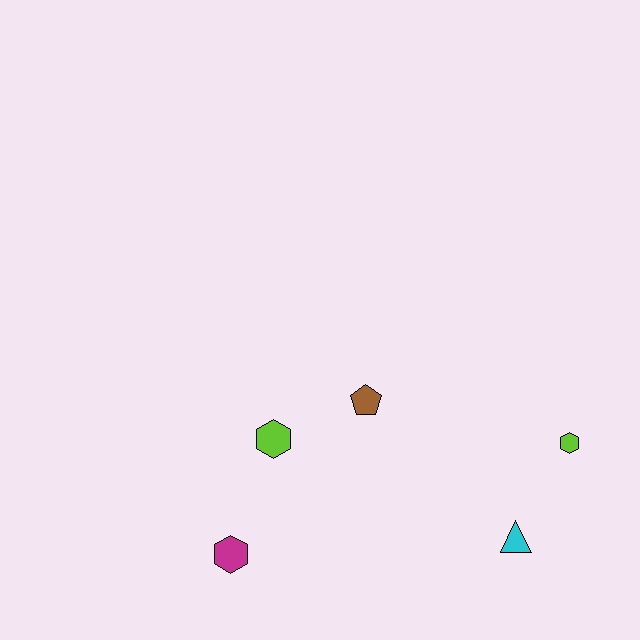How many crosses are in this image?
There are no crosses.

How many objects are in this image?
There are 5 objects.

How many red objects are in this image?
There are no red objects.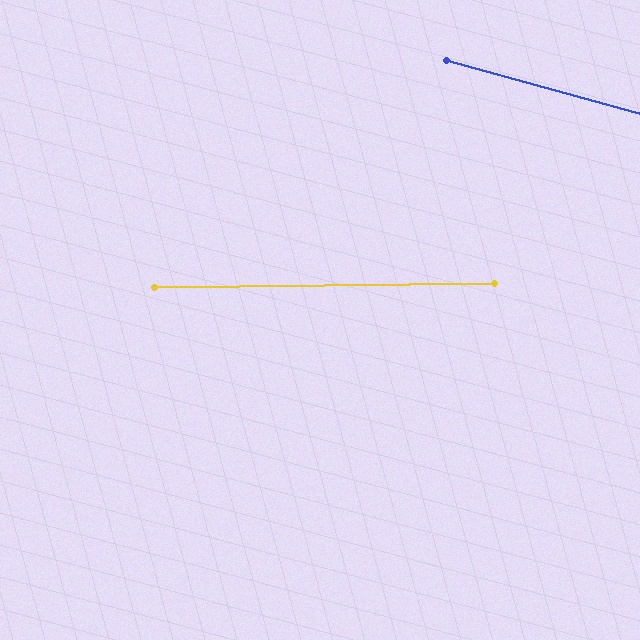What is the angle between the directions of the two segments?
Approximately 16 degrees.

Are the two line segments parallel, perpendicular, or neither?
Neither parallel nor perpendicular — they differ by about 16°.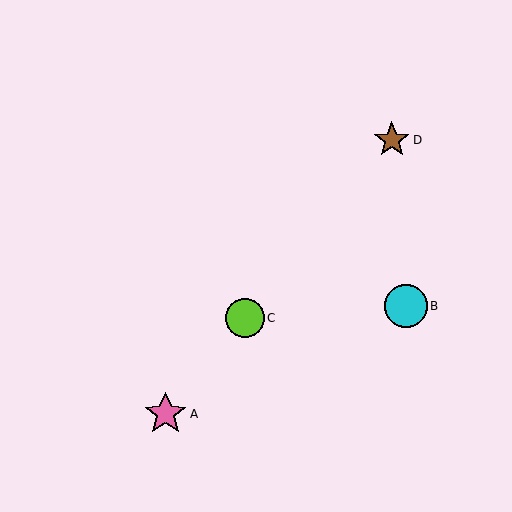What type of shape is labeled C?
Shape C is a lime circle.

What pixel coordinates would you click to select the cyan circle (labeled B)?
Click at (406, 306) to select the cyan circle B.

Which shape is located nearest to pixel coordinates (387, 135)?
The brown star (labeled D) at (392, 140) is nearest to that location.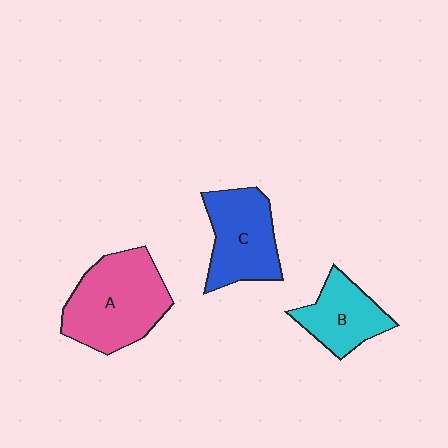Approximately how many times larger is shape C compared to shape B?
Approximately 1.3 times.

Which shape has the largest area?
Shape A (pink).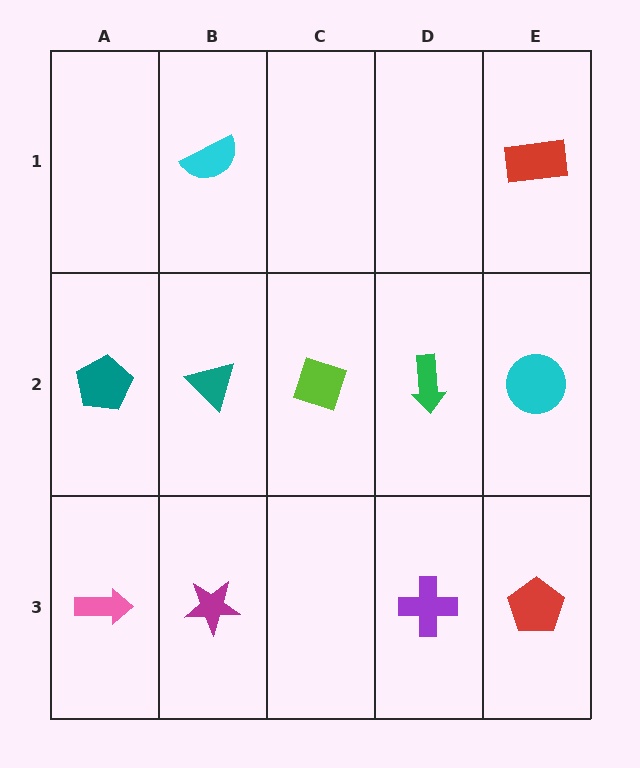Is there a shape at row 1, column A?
No, that cell is empty.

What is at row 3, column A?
A pink arrow.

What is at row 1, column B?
A cyan semicircle.